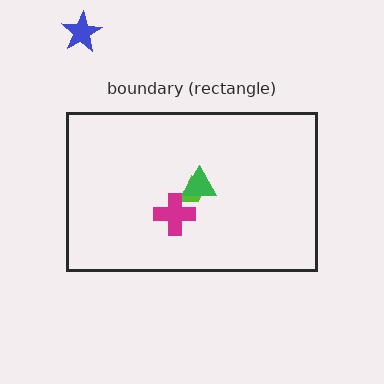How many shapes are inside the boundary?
3 inside, 1 outside.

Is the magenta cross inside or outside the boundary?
Inside.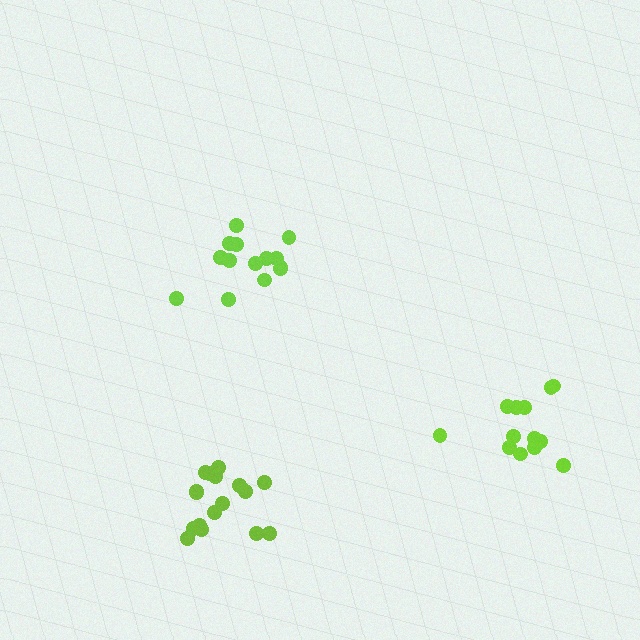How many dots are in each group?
Group 1: 17 dots, Group 2: 13 dots, Group 3: 14 dots (44 total).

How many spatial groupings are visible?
There are 3 spatial groupings.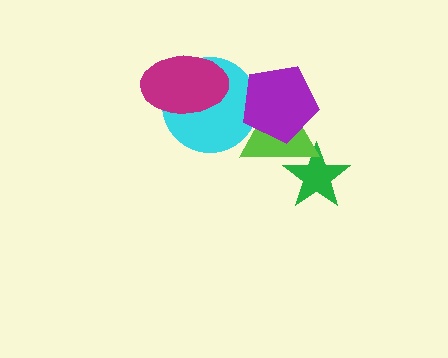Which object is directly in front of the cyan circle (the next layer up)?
The lime triangle is directly in front of the cyan circle.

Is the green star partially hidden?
Yes, it is partially covered by another shape.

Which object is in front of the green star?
The lime triangle is in front of the green star.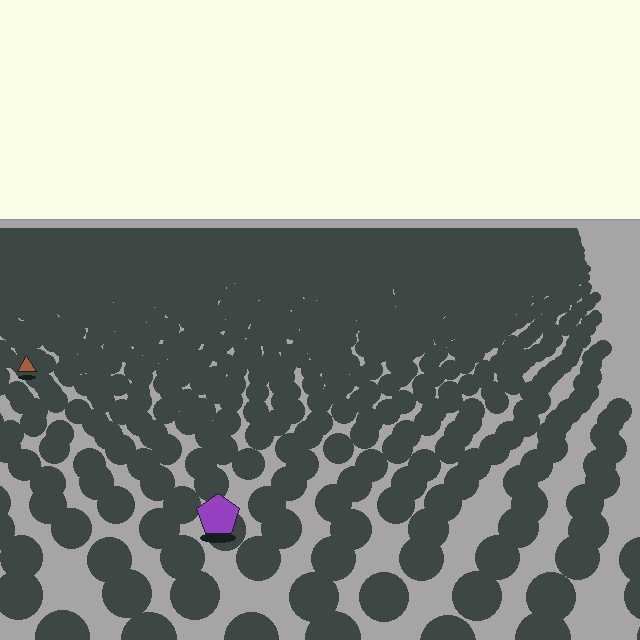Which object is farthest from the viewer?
The brown triangle is farthest from the viewer. It appears smaller and the ground texture around it is denser.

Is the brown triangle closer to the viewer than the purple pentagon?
No. The purple pentagon is closer — you can tell from the texture gradient: the ground texture is coarser near it.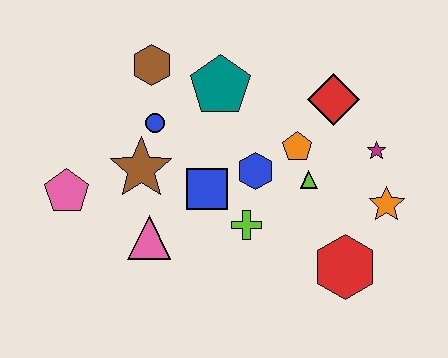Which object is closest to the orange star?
The magenta star is closest to the orange star.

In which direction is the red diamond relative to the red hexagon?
The red diamond is above the red hexagon.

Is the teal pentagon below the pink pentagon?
No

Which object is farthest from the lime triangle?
The pink pentagon is farthest from the lime triangle.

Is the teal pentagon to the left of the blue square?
No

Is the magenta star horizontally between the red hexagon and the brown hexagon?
No